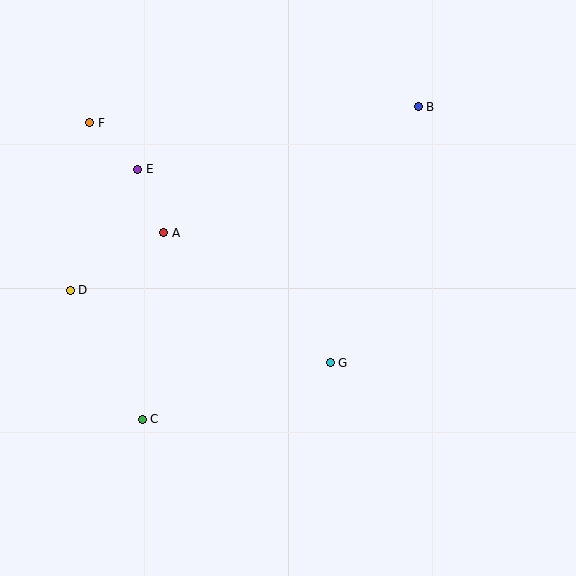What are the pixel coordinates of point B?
Point B is at (418, 107).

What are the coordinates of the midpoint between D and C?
The midpoint between D and C is at (106, 355).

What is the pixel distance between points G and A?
The distance between G and A is 211 pixels.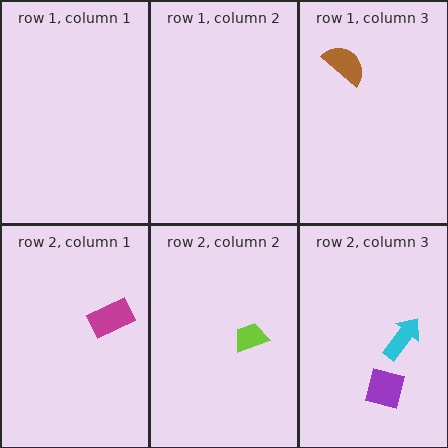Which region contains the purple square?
The row 2, column 3 region.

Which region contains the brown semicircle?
The row 1, column 3 region.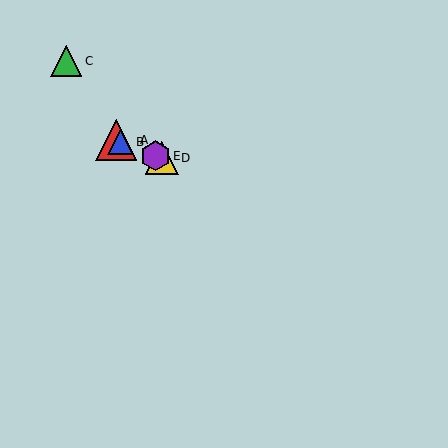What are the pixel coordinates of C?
Object C is at (66, 61).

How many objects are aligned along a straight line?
4 objects (A, B, D, E) are aligned along a straight line.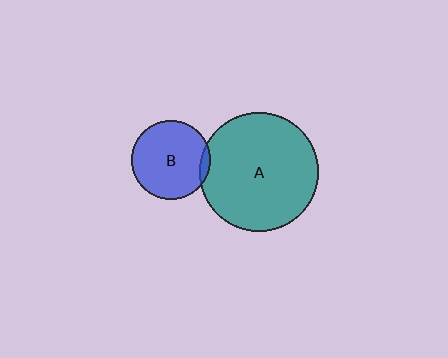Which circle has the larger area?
Circle A (teal).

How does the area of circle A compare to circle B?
Approximately 2.3 times.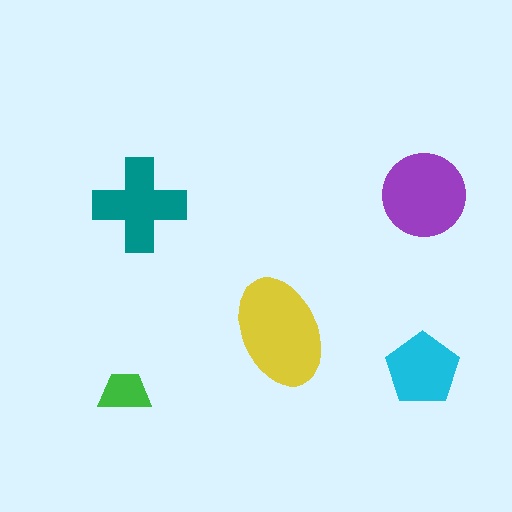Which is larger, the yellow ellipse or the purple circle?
The yellow ellipse.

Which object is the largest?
The yellow ellipse.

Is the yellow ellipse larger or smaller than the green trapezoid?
Larger.